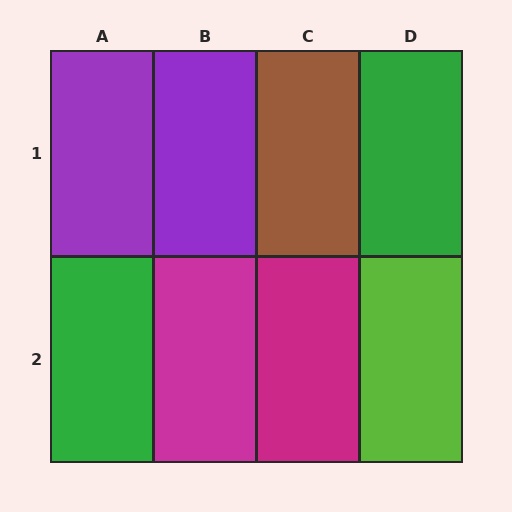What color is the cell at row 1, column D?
Green.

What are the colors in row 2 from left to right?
Green, magenta, magenta, lime.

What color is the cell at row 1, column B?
Purple.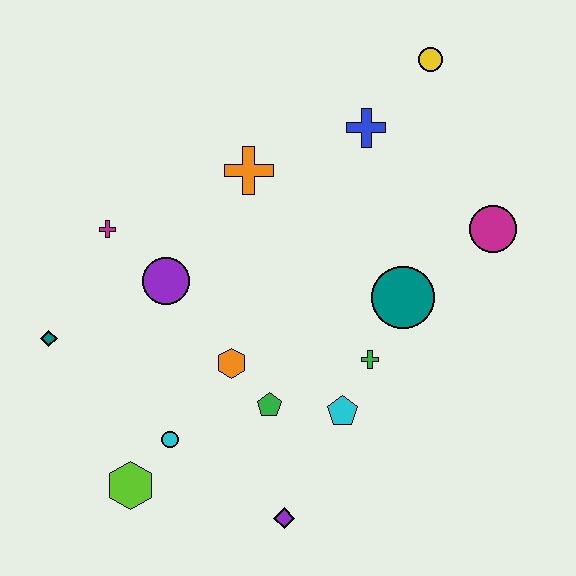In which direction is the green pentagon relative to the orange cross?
The green pentagon is below the orange cross.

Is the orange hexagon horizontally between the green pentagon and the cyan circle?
Yes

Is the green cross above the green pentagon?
Yes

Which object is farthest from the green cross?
The teal diamond is farthest from the green cross.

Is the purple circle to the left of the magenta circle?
Yes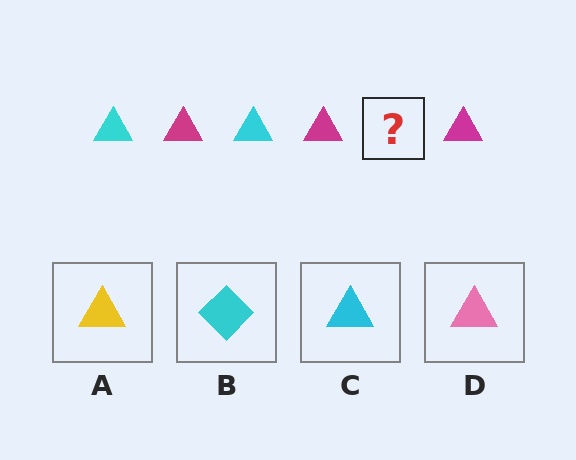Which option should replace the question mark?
Option C.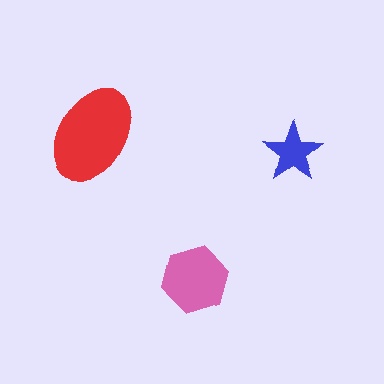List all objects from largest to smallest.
The red ellipse, the pink hexagon, the blue star.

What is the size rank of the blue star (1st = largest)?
3rd.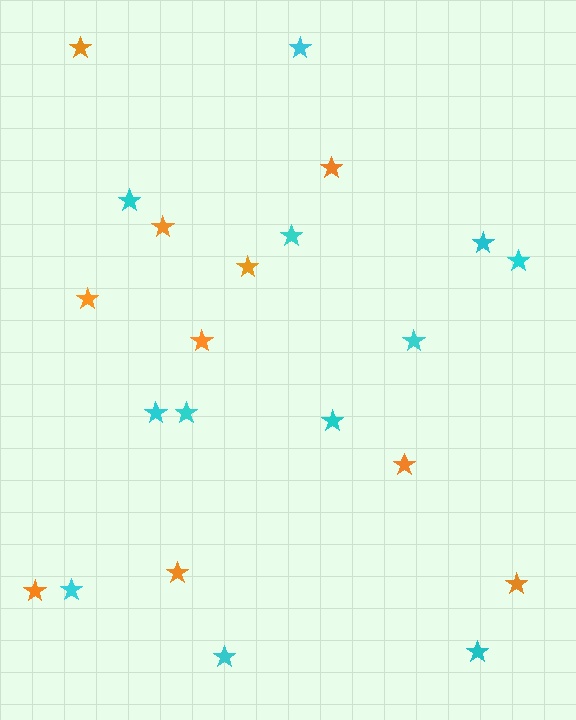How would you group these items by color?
There are 2 groups: one group of cyan stars (12) and one group of orange stars (10).